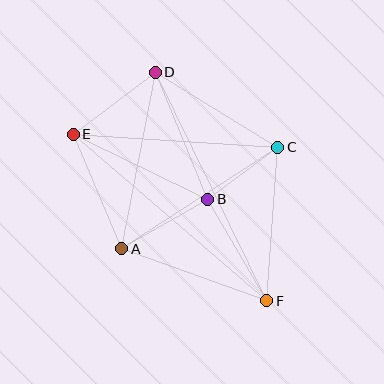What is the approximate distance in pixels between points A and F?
The distance between A and F is approximately 154 pixels.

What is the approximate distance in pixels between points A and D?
The distance between A and D is approximately 179 pixels.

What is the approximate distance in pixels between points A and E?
The distance between A and E is approximately 124 pixels.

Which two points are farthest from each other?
Points E and F are farthest from each other.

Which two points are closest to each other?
Points B and C are closest to each other.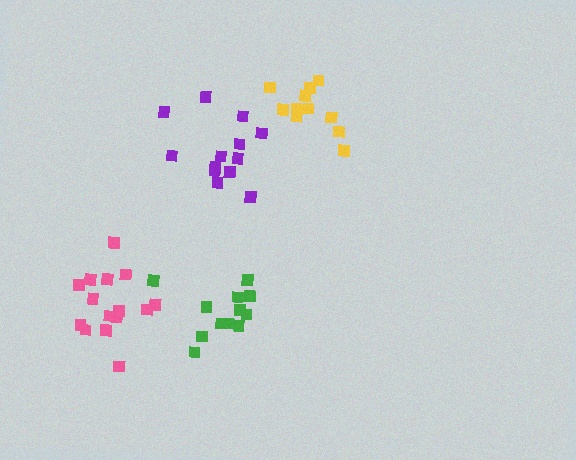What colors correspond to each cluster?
The clusters are colored: green, purple, yellow, pink.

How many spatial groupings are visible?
There are 4 spatial groupings.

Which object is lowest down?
The pink cluster is bottommost.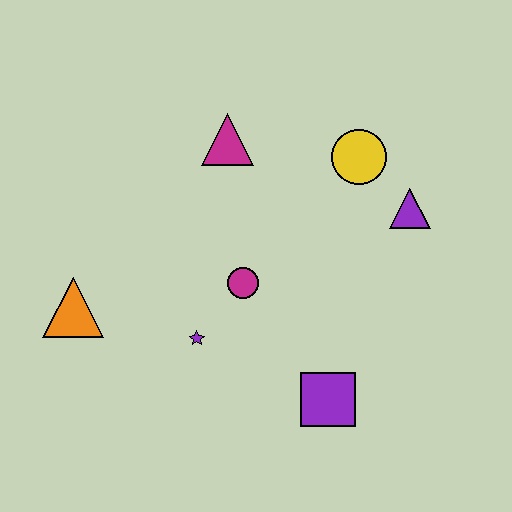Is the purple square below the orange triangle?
Yes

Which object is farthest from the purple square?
The magenta triangle is farthest from the purple square.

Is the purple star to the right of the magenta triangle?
No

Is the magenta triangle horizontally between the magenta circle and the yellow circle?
No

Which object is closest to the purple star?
The magenta circle is closest to the purple star.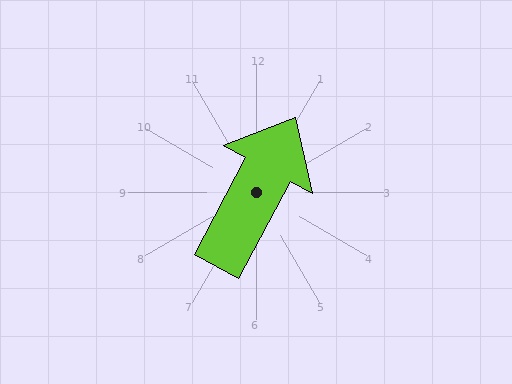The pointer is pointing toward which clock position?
Roughly 1 o'clock.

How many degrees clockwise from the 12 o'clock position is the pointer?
Approximately 28 degrees.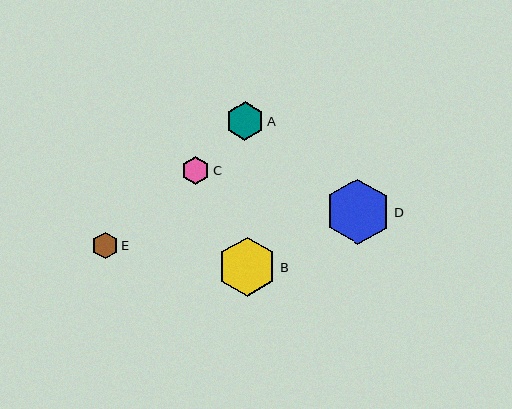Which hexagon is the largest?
Hexagon D is the largest with a size of approximately 65 pixels.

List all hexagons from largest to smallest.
From largest to smallest: D, B, A, C, E.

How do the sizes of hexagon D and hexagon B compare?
Hexagon D and hexagon B are approximately the same size.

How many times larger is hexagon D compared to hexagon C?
Hexagon D is approximately 2.3 times the size of hexagon C.